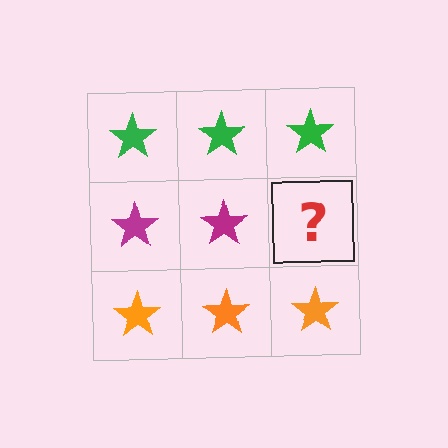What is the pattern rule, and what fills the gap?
The rule is that each row has a consistent color. The gap should be filled with a magenta star.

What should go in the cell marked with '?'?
The missing cell should contain a magenta star.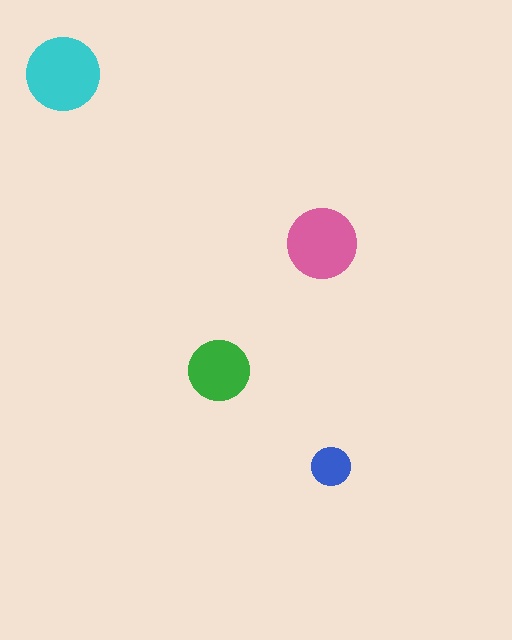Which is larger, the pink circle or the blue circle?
The pink one.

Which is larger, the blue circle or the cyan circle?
The cyan one.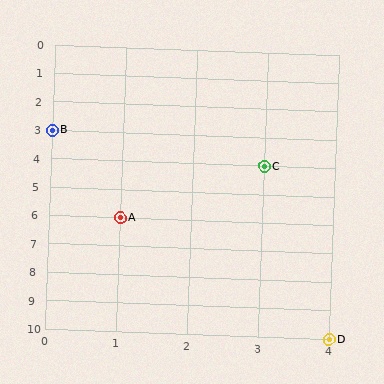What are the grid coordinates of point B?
Point B is at grid coordinates (0, 3).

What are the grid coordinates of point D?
Point D is at grid coordinates (4, 10).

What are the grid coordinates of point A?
Point A is at grid coordinates (1, 6).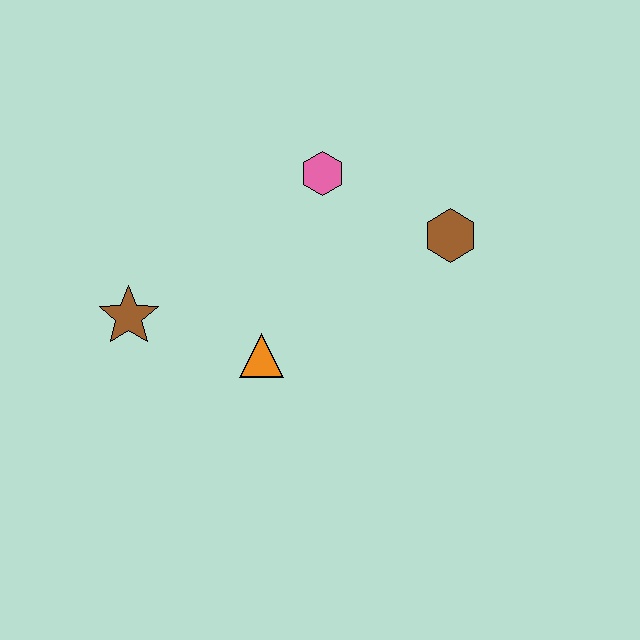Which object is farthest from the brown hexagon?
The brown star is farthest from the brown hexagon.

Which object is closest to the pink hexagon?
The brown hexagon is closest to the pink hexagon.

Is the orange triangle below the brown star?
Yes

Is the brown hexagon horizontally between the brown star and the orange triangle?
No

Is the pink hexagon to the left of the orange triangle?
No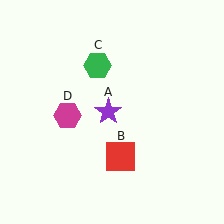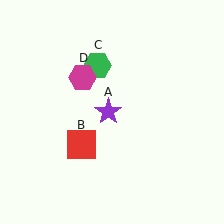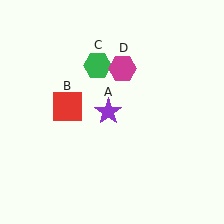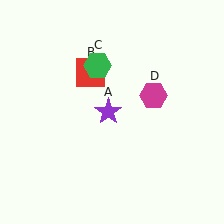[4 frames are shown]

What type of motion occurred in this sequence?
The red square (object B), magenta hexagon (object D) rotated clockwise around the center of the scene.